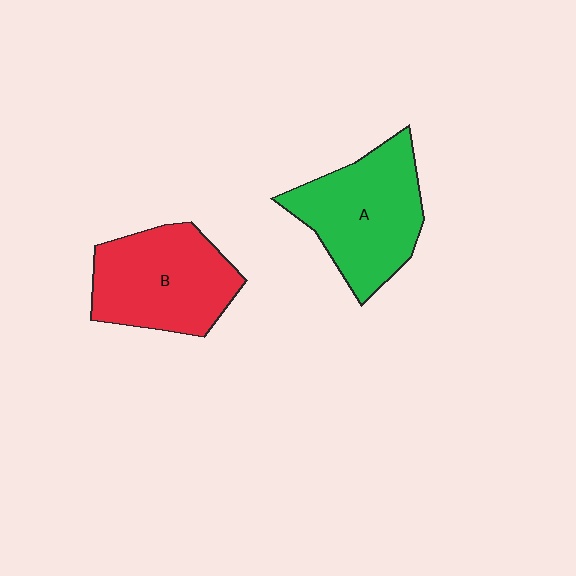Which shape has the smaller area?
Shape B (red).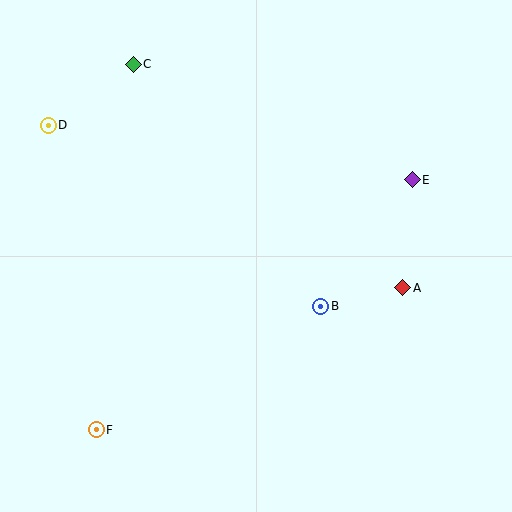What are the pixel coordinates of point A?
Point A is at (403, 288).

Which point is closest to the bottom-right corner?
Point A is closest to the bottom-right corner.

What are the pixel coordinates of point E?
Point E is at (412, 180).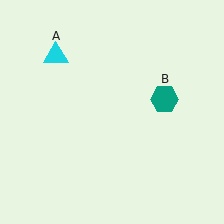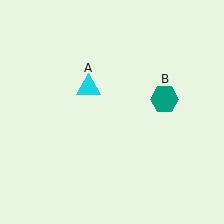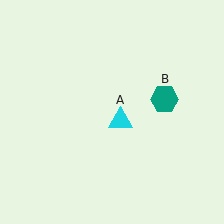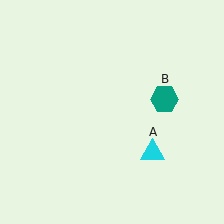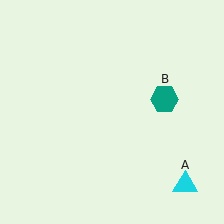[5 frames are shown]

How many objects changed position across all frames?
1 object changed position: cyan triangle (object A).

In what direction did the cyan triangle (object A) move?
The cyan triangle (object A) moved down and to the right.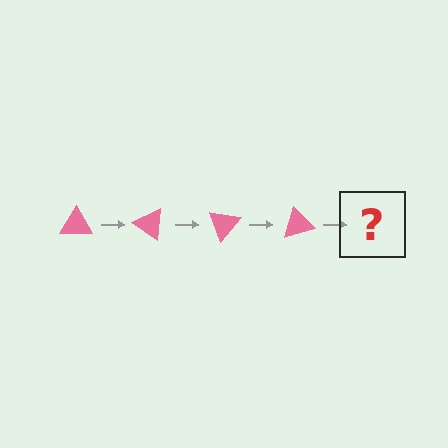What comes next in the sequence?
The next element should be a pink triangle rotated 140 degrees.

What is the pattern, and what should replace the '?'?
The pattern is that the triangle rotates 35 degrees each step. The '?' should be a pink triangle rotated 140 degrees.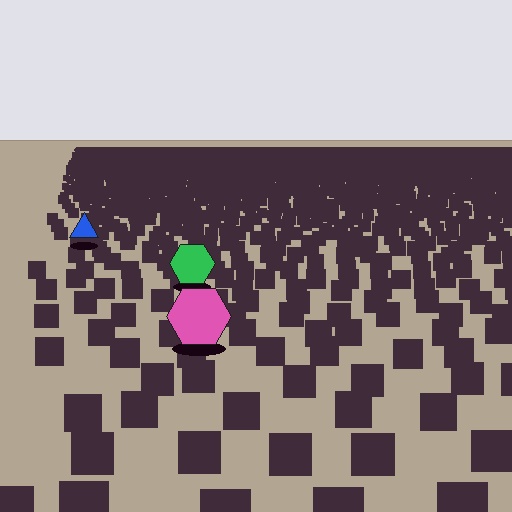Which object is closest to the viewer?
The pink hexagon is closest. The texture marks near it are larger and more spread out.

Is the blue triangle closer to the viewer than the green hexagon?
No. The green hexagon is closer — you can tell from the texture gradient: the ground texture is coarser near it.